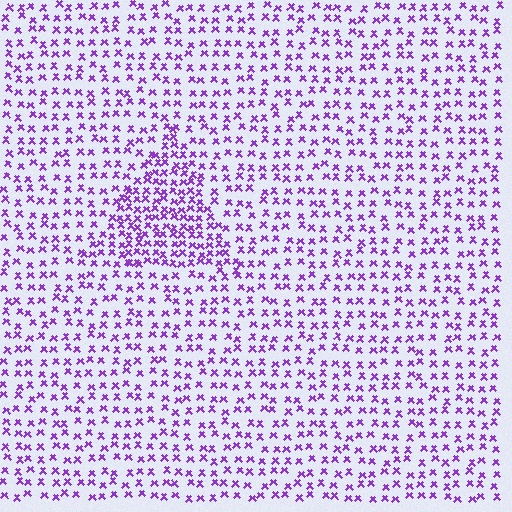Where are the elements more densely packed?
The elements are more densely packed inside the triangle boundary.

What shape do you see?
I see a triangle.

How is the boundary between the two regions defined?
The boundary is defined by a change in element density (approximately 1.9x ratio). All elements are the same color, size, and shape.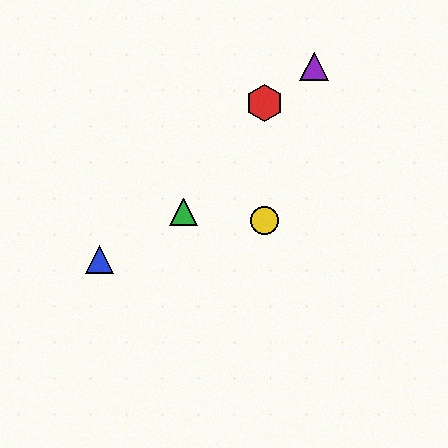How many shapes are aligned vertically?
2 shapes (the red hexagon, the yellow circle) are aligned vertically.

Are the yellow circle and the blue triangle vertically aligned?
No, the yellow circle is at x≈264 and the blue triangle is at x≈99.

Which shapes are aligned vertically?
The red hexagon, the yellow circle are aligned vertically.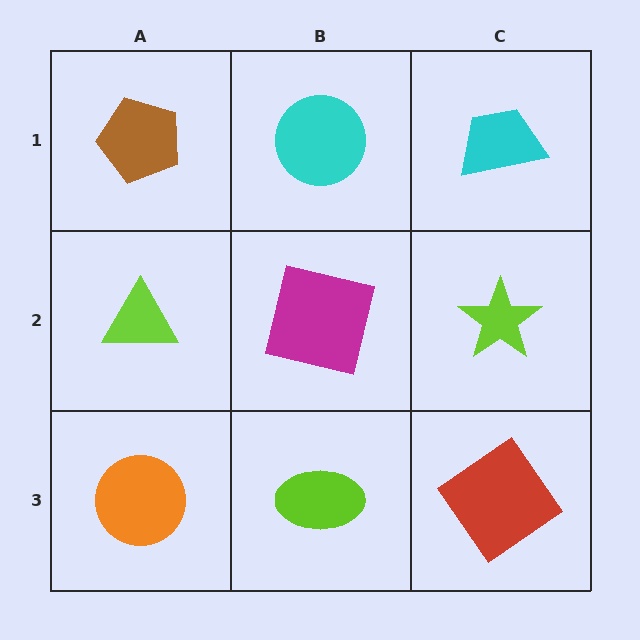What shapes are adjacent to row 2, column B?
A cyan circle (row 1, column B), a lime ellipse (row 3, column B), a lime triangle (row 2, column A), a lime star (row 2, column C).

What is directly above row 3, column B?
A magenta square.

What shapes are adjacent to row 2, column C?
A cyan trapezoid (row 1, column C), a red diamond (row 3, column C), a magenta square (row 2, column B).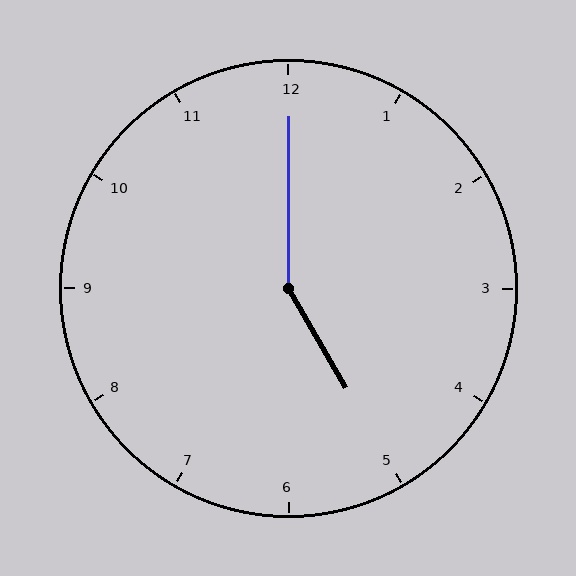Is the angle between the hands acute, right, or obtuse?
It is obtuse.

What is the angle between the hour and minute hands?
Approximately 150 degrees.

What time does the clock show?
5:00.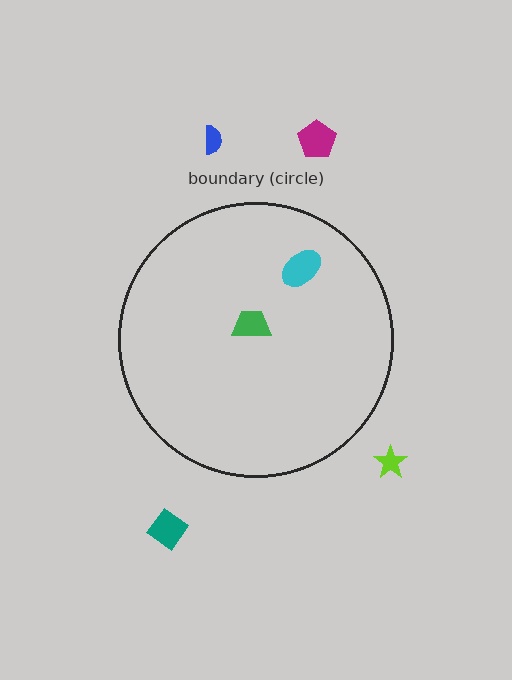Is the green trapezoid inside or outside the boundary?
Inside.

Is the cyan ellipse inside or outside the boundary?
Inside.